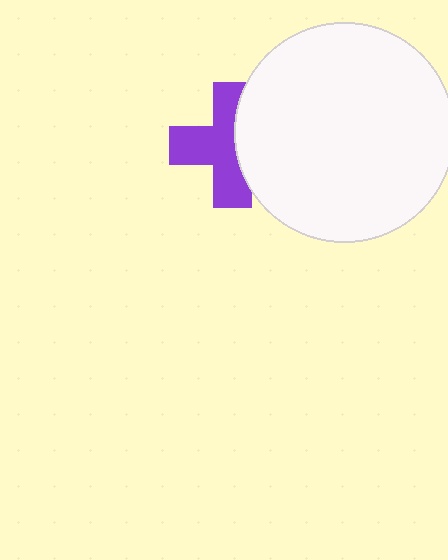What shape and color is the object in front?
The object in front is a white circle.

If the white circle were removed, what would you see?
You would see the complete purple cross.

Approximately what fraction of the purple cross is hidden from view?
Roughly 38% of the purple cross is hidden behind the white circle.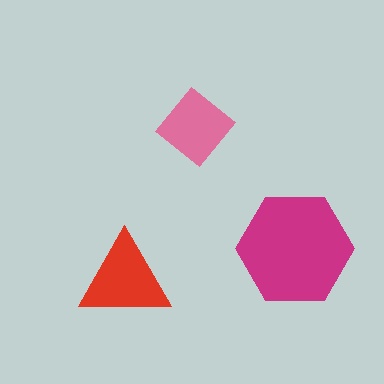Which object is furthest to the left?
The red triangle is leftmost.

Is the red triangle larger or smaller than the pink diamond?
Larger.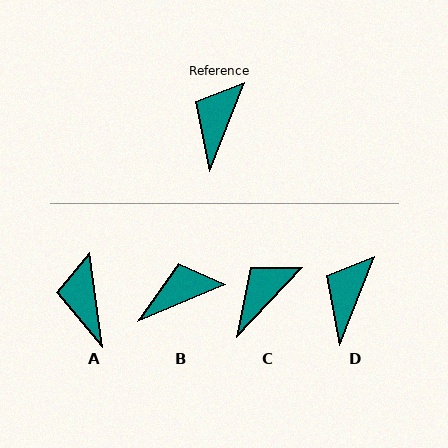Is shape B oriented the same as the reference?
No, it is off by about 45 degrees.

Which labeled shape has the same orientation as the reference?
D.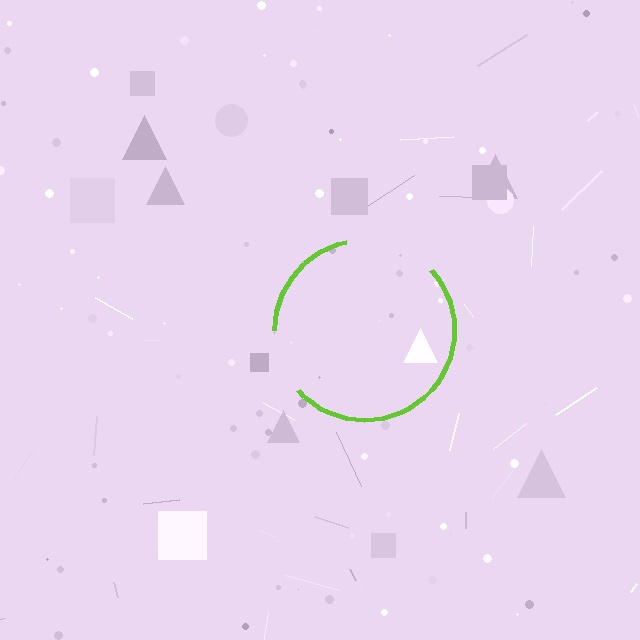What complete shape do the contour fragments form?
The contour fragments form a circle.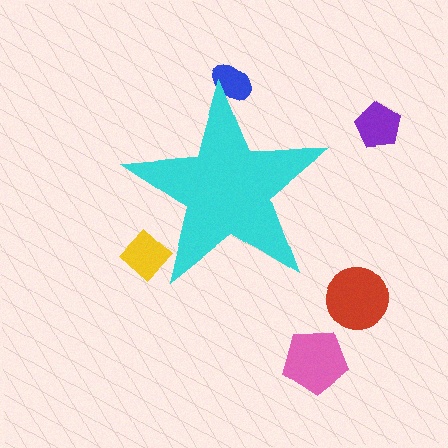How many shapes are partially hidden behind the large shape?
2 shapes are partially hidden.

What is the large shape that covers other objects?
A cyan star.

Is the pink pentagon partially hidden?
No, the pink pentagon is fully visible.